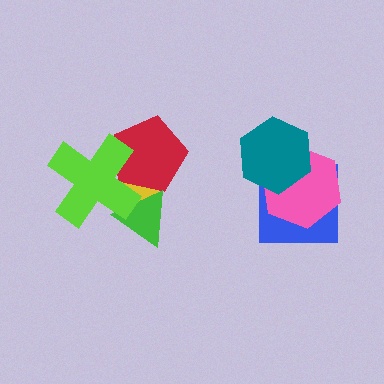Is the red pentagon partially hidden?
Yes, it is partially covered by another shape.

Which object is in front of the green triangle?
The lime cross is in front of the green triangle.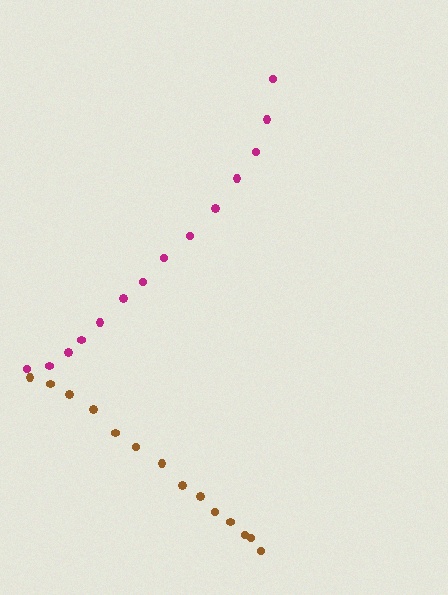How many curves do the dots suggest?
There are 2 distinct paths.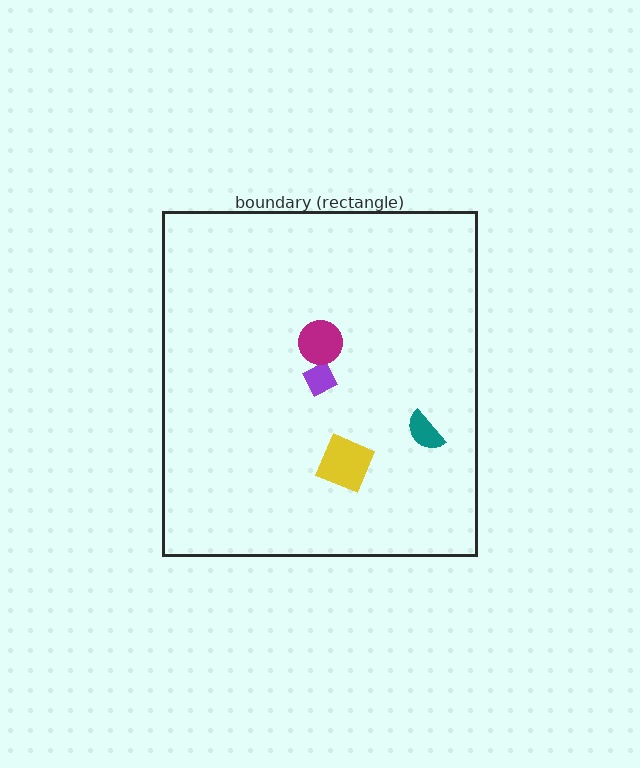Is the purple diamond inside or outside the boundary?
Inside.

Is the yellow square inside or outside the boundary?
Inside.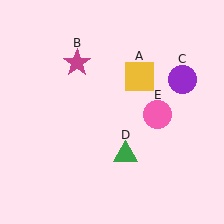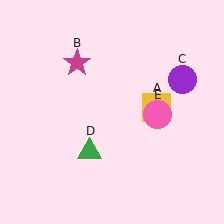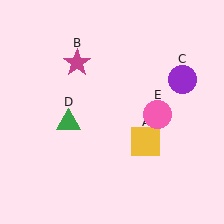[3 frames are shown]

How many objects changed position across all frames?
2 objects changed position: yellow square (object A), green triangle (object D).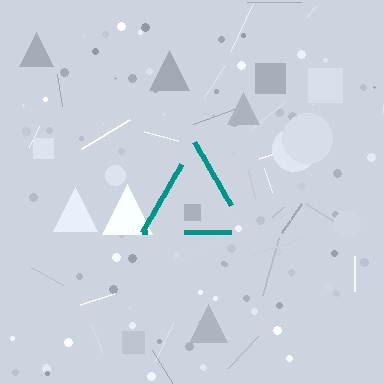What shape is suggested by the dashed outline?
The dashed outline suggests a triangle.